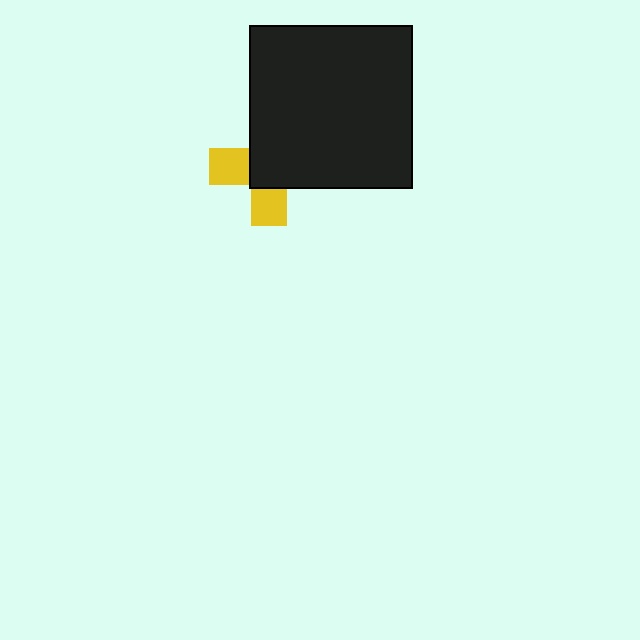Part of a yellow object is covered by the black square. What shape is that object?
It is a cross.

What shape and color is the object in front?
The object in front is a black square.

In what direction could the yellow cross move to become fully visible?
The yellow cross could move toward the lower-left. That would shift it out from behind the black square entirely.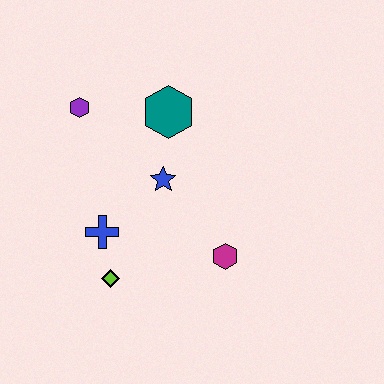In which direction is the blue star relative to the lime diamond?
The blue star is above the lime diamond.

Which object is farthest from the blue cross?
The teal hexagon is farthest from the blue cross.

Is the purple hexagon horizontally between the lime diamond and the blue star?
No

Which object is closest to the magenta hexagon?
The blue star is closest to the magenta hexagon.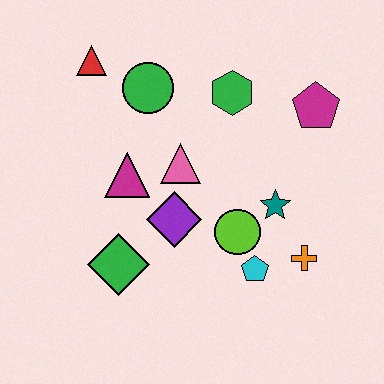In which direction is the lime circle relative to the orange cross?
The lime circle is to the left of the orange cross.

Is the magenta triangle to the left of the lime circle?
Yes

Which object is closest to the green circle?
The red triangle is closest to the green circle.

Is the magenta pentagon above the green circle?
No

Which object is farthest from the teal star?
The red triangle is farthest from the teal star.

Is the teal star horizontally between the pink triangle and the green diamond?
No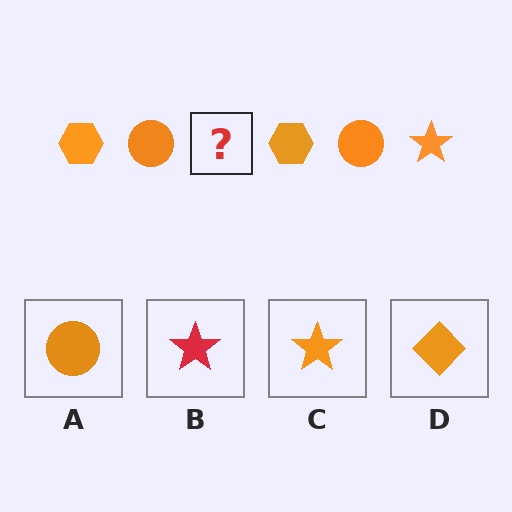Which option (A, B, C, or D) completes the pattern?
C.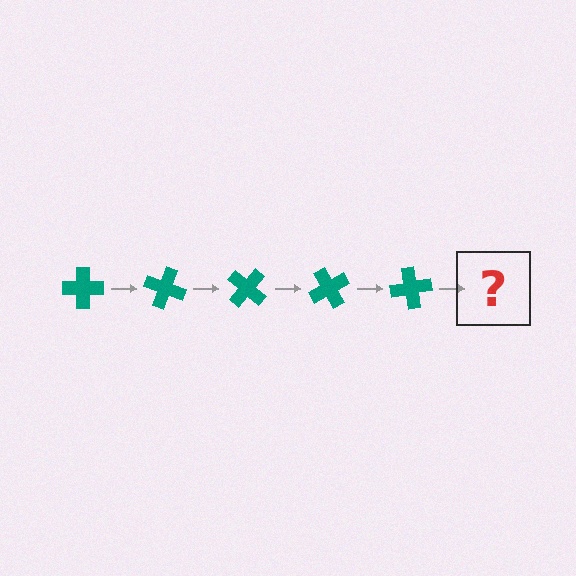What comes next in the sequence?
The next element should be a teal cross rotated 100 degrees.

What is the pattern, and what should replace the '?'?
The pattern is that the cross rotates 20 degrees each step. The '?' should be a teal cross rotated 100 degrees.